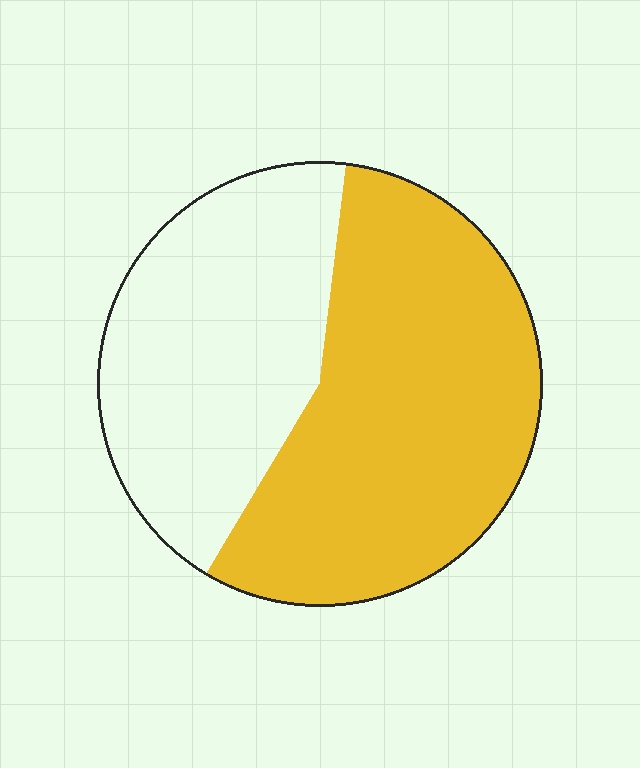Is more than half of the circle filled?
Yes.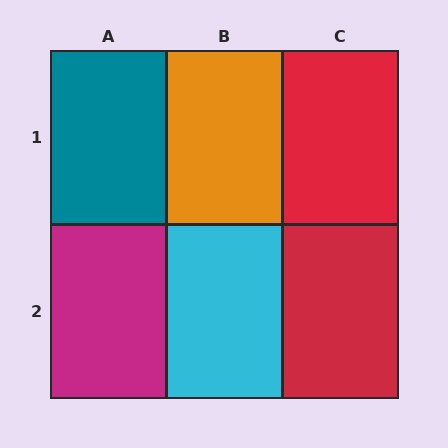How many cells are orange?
1 cell is orange.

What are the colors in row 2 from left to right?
Magenta, cyan, red.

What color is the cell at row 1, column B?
Orange.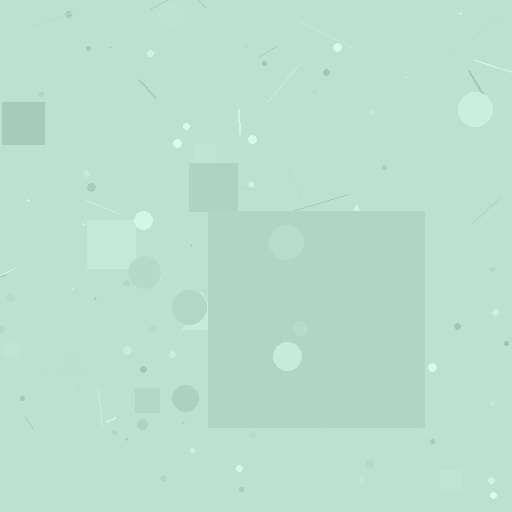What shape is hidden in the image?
A square is hidden in the image.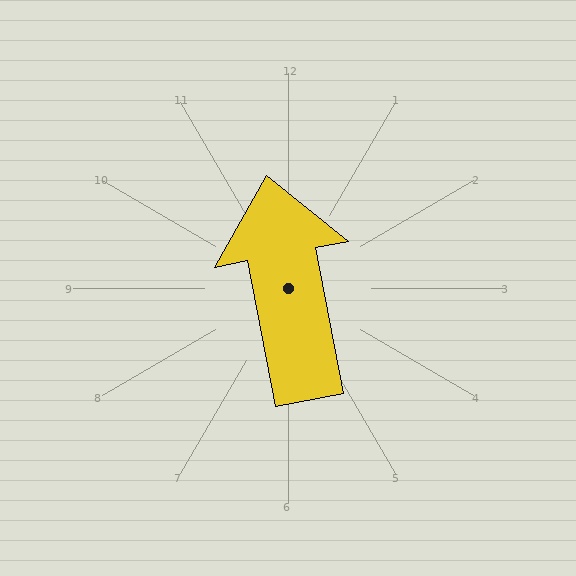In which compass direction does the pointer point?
North.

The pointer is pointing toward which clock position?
Roughly 12 o'clock.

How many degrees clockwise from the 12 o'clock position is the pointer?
Approximately 349 degrees.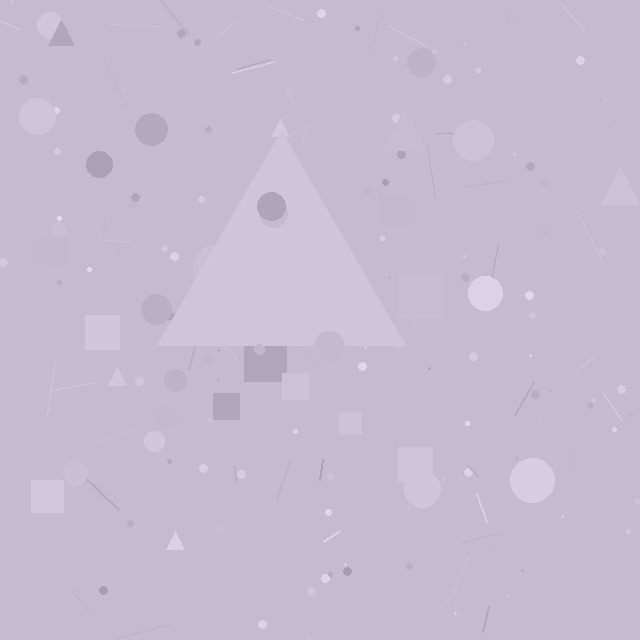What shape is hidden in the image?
A triangle is hidden in the image.